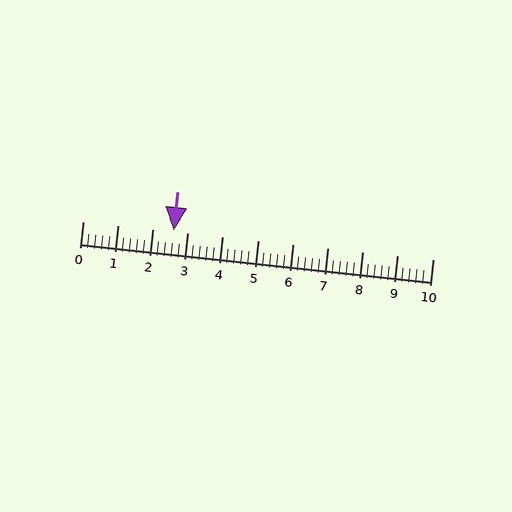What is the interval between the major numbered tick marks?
The major tick marks are spaced 1 units apart.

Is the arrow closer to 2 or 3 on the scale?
The arrow is closer to 3.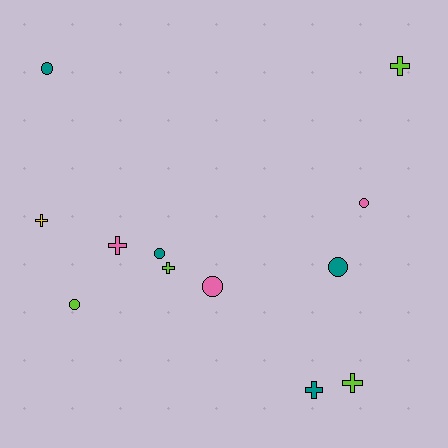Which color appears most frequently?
Lime, with 4 objects.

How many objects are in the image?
There are 12 objects.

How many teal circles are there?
There are 3 teal circles.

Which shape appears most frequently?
Cross, with 6 objects.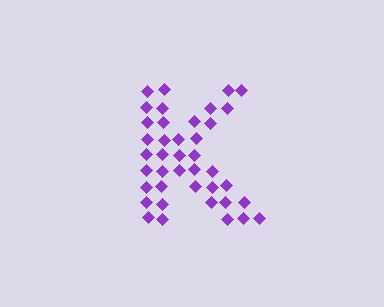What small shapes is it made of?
It is made of small diamonds.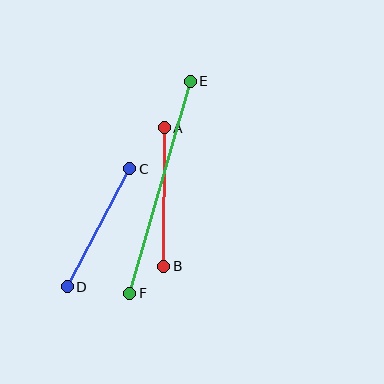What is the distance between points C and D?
The distance is approximately 133 pixels.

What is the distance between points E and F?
The distance is approximately 221 pixels.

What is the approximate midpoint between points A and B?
The midpoint is at approximately (164, 197) pixels.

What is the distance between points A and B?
The distance is approximately 138 pixels.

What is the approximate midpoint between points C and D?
The midpoint is at approximately (99, 228) pixels.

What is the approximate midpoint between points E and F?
The midpoint is at approximately (160, 187) pixels.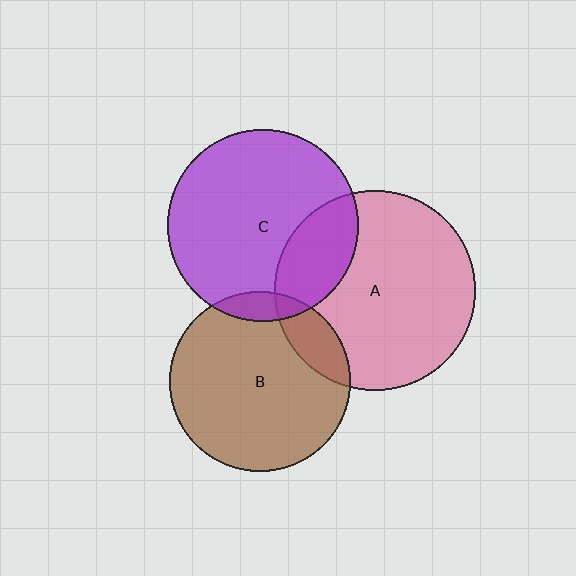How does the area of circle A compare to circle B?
Approximately 1.2 times.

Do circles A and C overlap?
Yes.